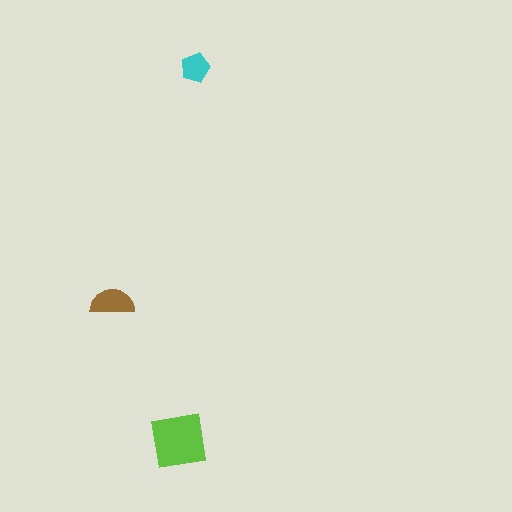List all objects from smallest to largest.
The cyan pentagon, the brown semicircle, the lime square.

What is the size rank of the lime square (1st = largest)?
1st.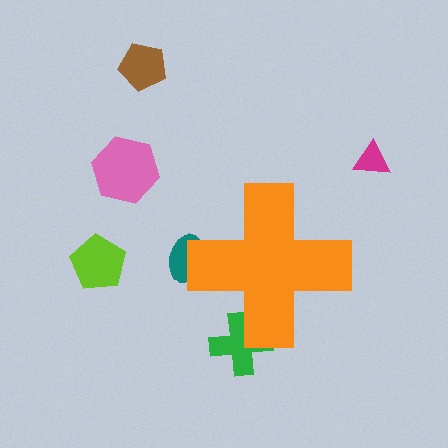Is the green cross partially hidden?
Yes, the green cross is partially hidden behind the orange cross.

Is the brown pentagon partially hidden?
No, the brown pentagon is fully visible.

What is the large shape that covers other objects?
An orange cross.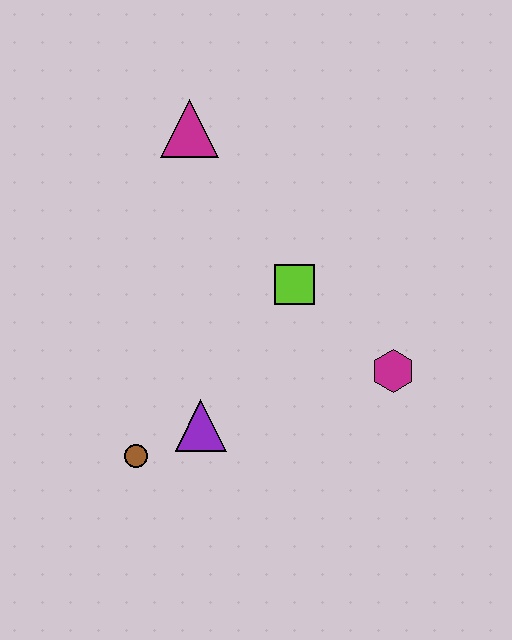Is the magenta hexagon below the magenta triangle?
Yes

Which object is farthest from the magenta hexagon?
The magenta triangle is farthest from the magenta hexagon.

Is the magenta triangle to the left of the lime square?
Yes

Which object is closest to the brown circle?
The purple triangle is closest to the brown circle.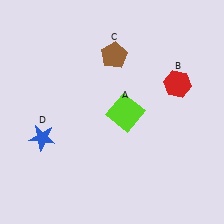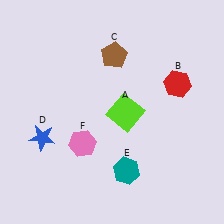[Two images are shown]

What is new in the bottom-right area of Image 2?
A teal hexagon (E) was added in the bottom-right area of Image 2.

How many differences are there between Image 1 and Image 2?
There are 2 differences between the two images.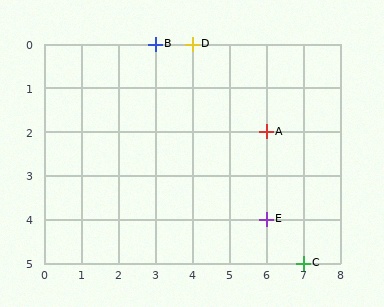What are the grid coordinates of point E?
Point E is at grid coordinates (6, 4).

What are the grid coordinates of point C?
Point C is at grid coordinates (7, 5).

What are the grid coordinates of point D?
Point D is at grid coordinates (4, 0).